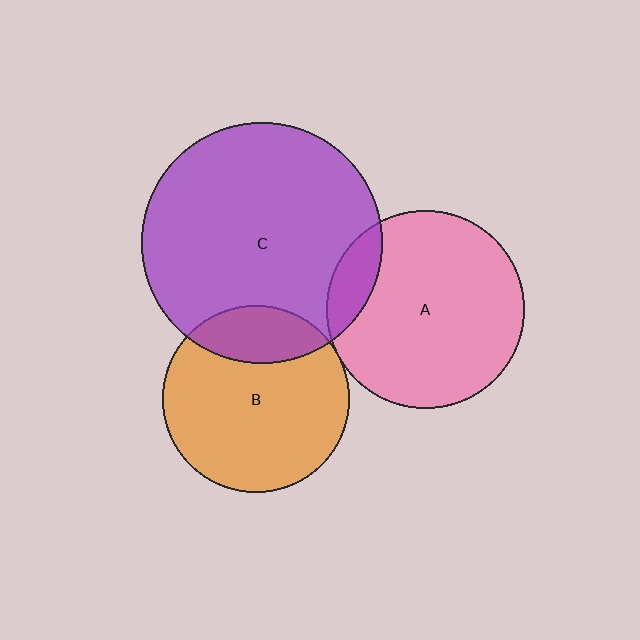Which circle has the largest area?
Circle C (purple).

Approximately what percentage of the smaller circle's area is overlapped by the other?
Approximately 10%.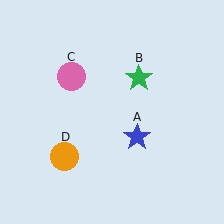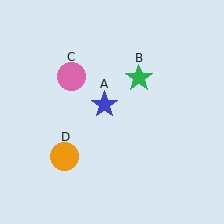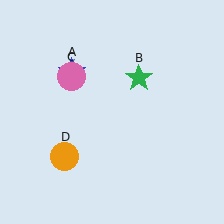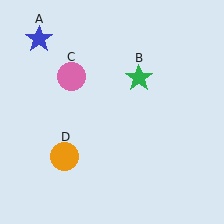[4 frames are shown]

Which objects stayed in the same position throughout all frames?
Green star (object B) and pink circle (object C) and orange circle (object D) remained stationary.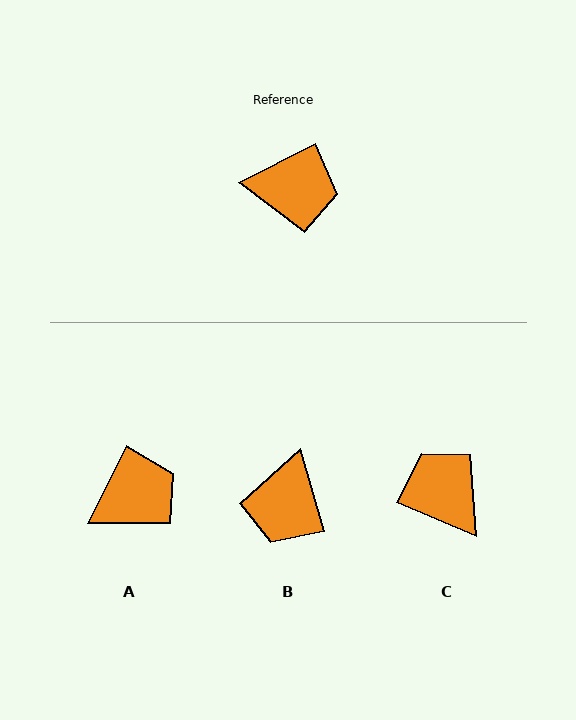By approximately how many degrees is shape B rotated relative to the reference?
Approximately 101 degrees clockwise.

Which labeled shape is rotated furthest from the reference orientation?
C, about 130 degrees away.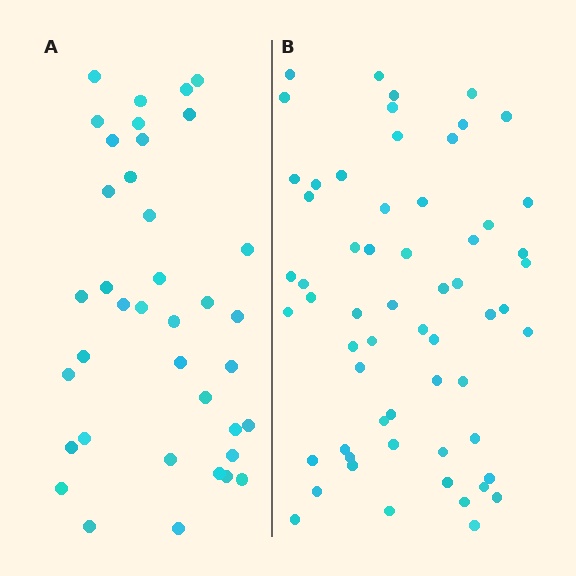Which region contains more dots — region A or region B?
Region B (the right region) has more dots.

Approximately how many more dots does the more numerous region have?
Region B has approximately 20 more dots than region A.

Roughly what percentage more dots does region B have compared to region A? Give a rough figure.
About 60% more.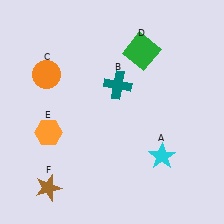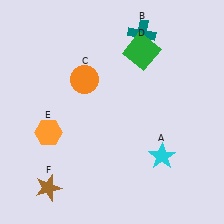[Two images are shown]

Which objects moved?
The objects that moved are: the teal cross (B), the orange circle (C).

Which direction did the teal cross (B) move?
The teal cross (B) moved up.